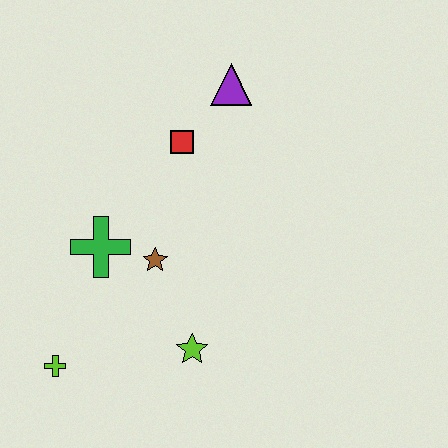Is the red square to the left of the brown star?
No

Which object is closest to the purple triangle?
The red square is closest to the purple triangle.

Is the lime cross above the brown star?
No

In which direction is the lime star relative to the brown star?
The lime star is below the brown star.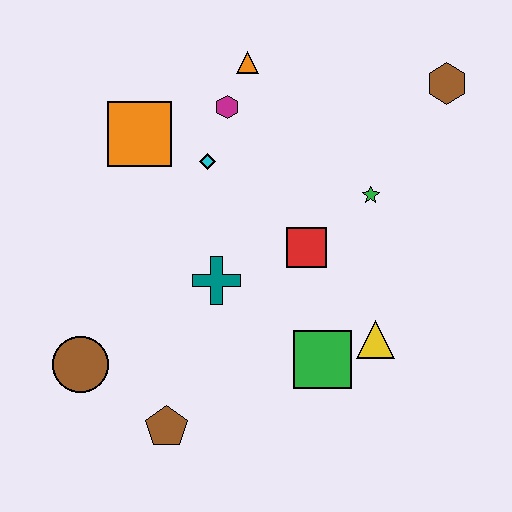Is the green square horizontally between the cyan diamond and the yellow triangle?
Yes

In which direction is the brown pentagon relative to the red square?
The brown pentagon is below the red square.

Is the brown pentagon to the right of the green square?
No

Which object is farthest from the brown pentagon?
The brown hexagon is farthest from the brown pentagon.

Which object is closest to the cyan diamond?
The magenta hexagon is closest to the cyan diamond.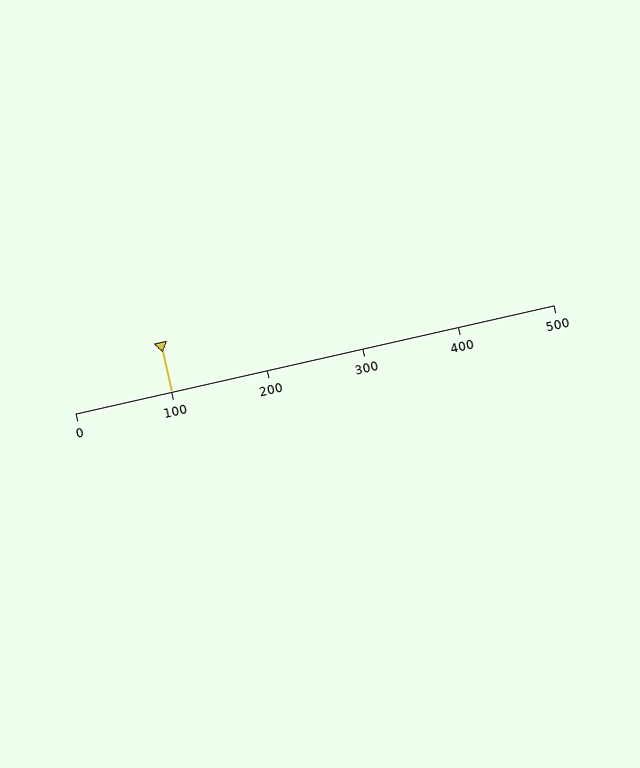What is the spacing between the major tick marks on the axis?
The major ticks are spaced 100 apart.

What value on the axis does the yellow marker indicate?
The marker indicates approximately 100.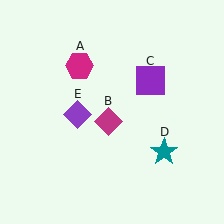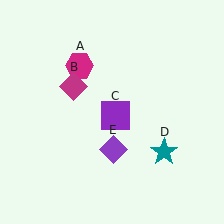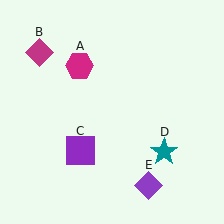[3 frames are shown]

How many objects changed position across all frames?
3 objects changed position: magenta diamond (object B), purple square (object C), purple diamond (object E).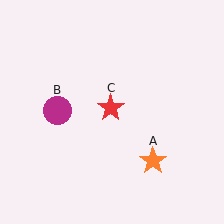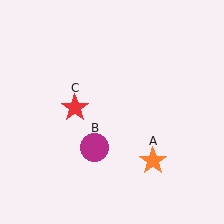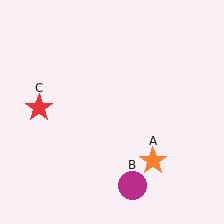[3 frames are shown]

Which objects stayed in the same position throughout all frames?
Orange star (object A) remained stationary.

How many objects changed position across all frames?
2 objects changed position: magenta circle (object B), red star (object C).